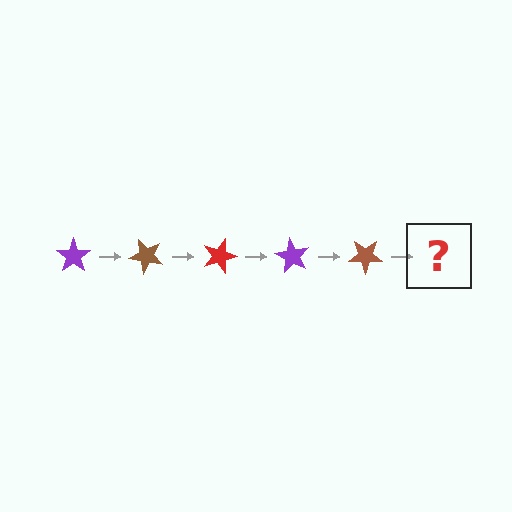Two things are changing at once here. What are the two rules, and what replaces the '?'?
The two rules are that it rotates 45 degrees each step and the color cycles through purple, brown, and red. The '?' should be a red star, rotated 225 degrees from the start.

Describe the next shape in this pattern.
It should be a red star, rotated 225 degrees from the start.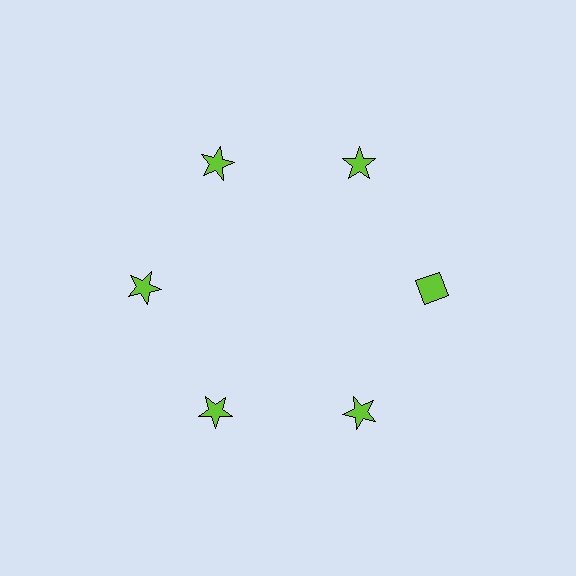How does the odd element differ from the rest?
It has a different shape: diamond instead of star.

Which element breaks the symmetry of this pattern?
The lime diamond at roughly the 3 o'clock position breaks the symmetry. All other shapes are lime stars.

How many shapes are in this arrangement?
There are 6 shapes arranged in a ring pattern.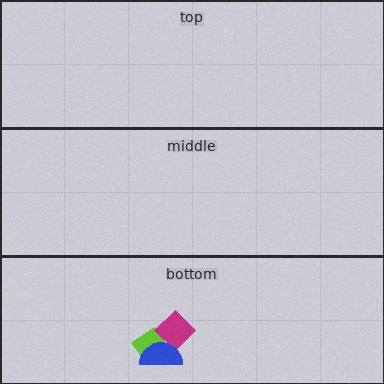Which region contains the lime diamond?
The bottom region.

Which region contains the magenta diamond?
The bottom region.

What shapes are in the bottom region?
The lime diamond, the magenta diamond, the blue semicircle.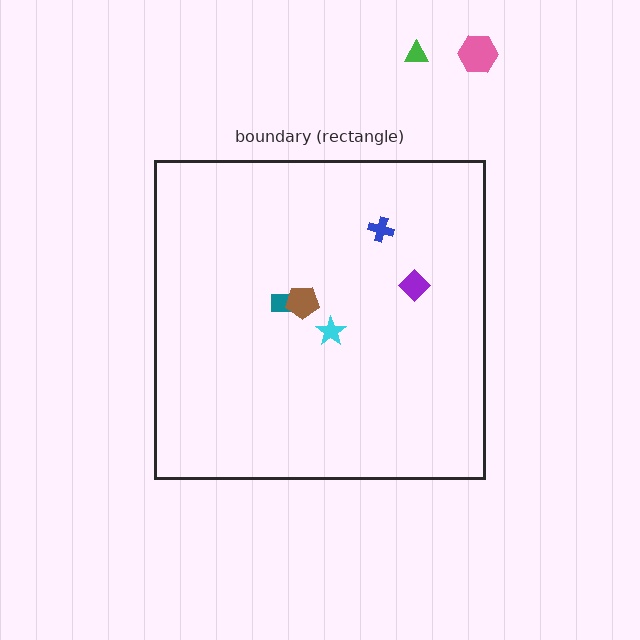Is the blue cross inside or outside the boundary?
Inside.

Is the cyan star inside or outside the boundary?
Inside.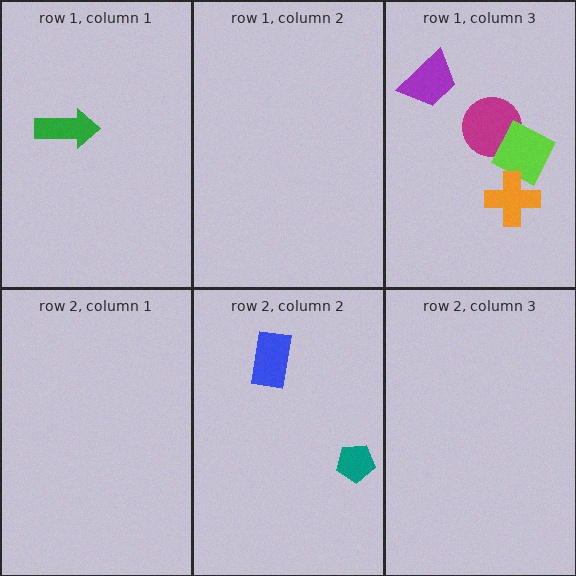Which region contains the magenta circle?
The row 1, column 3 region.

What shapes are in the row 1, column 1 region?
The green arrow.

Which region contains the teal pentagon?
The row 2, column 2 region.